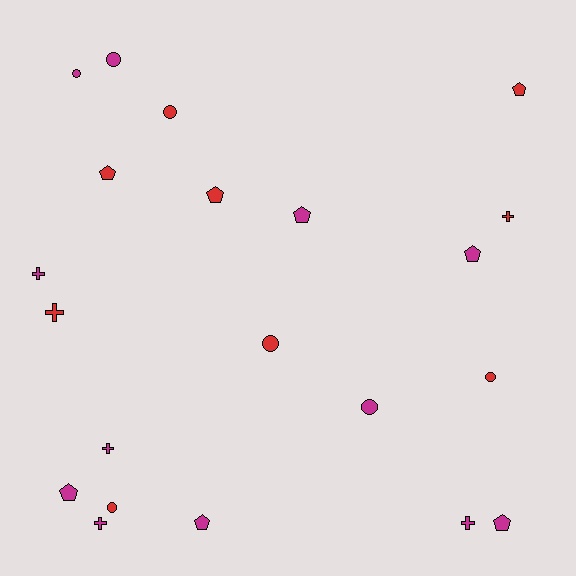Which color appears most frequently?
Magenta, with 12 objects.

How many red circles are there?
There are 4 red circles.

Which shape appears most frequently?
Pentagon, with 8 objects.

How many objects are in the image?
There are 21 objects.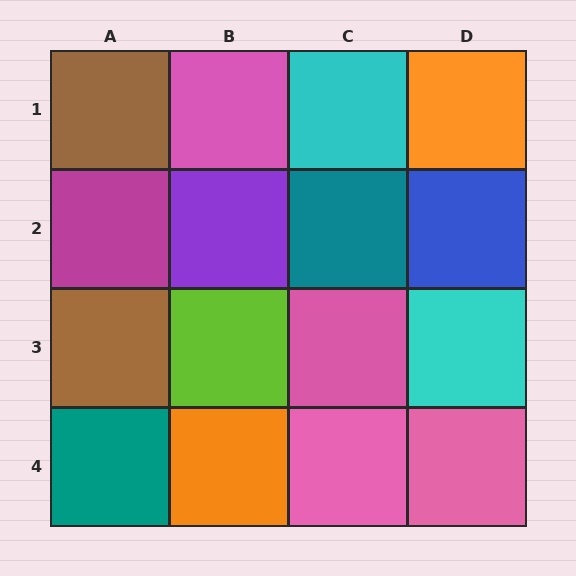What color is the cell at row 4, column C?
Pink.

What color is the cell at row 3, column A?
Brown.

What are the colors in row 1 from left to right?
Brown, pink, cyan, orange.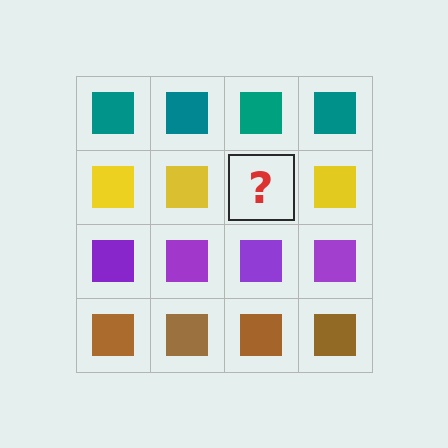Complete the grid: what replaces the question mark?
The question mark should be replaced with a yellow square.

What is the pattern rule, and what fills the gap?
The rule is that each row has a consistent color. The gap should be filled with a yellow square.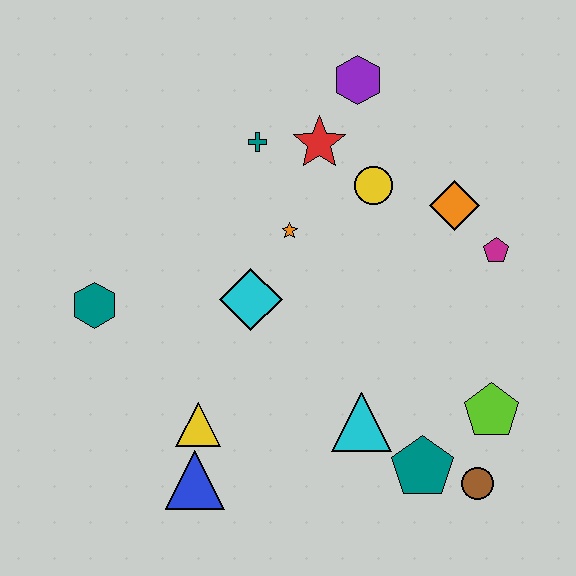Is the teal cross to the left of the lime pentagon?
Yes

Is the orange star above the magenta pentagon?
Yes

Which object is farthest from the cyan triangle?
The purple hexagon is farthest from the cyan triangle.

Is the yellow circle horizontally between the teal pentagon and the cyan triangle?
Yes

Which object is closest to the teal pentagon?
The brown circle is closest to the teal pentagon.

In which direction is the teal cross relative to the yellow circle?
The teal cross is to the left of the yellow circle.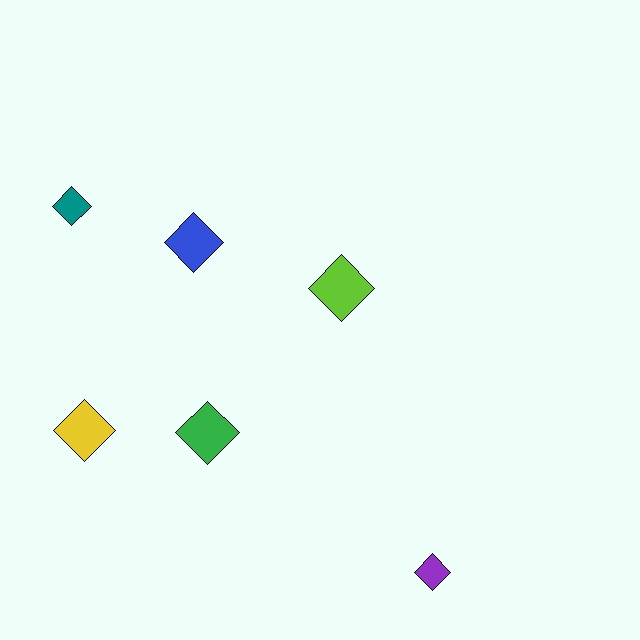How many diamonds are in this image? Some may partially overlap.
There are 6 diamonds.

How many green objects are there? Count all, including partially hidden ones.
There is 1 green object.